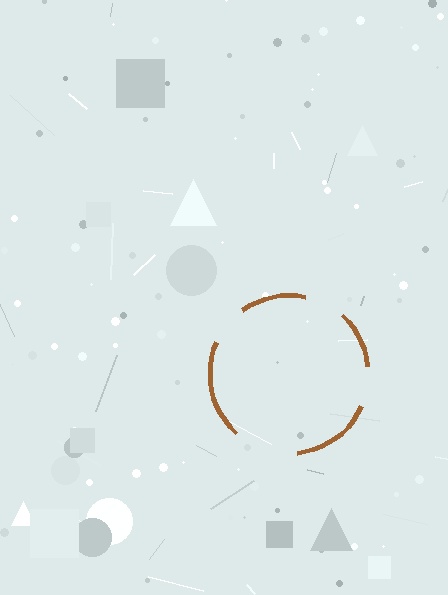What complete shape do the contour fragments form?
The contour fragments form a circle.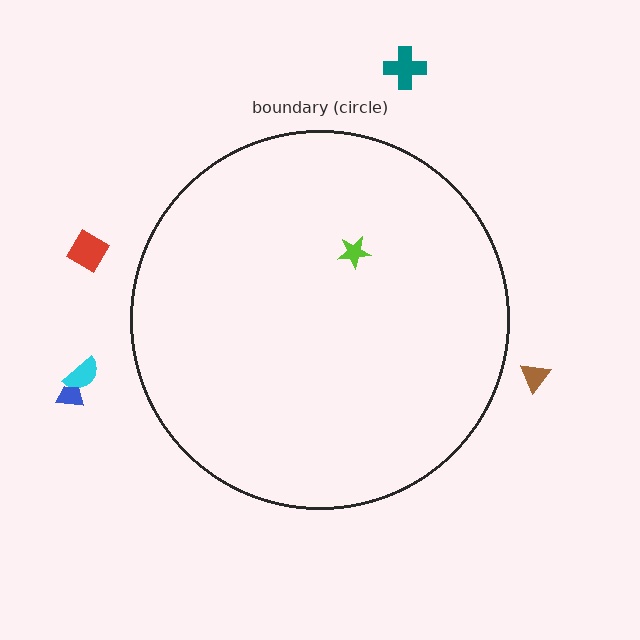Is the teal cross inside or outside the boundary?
Outside.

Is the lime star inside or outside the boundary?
Inside.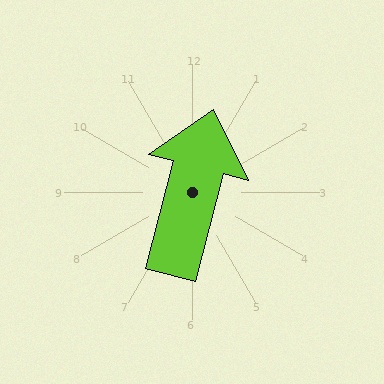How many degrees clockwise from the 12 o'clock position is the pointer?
Approximately 15 degrees.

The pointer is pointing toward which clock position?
Roughly 12 o'clock.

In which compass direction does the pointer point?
North.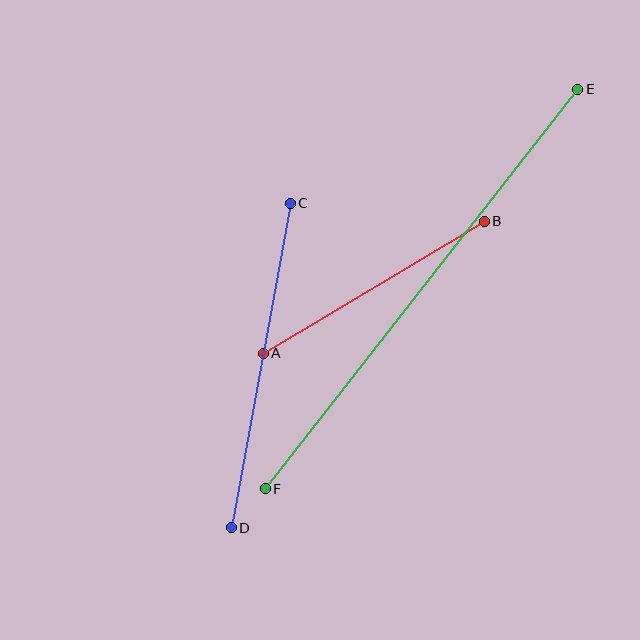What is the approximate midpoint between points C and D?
The midpoint is at approximately (261, 366) pixels.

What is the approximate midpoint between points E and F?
The midpoint is at approximately (421, 289) pixels.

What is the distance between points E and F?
The distance is approximately 507 pixels.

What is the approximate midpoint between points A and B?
The midpoint is at approximately (374, 287) pixels.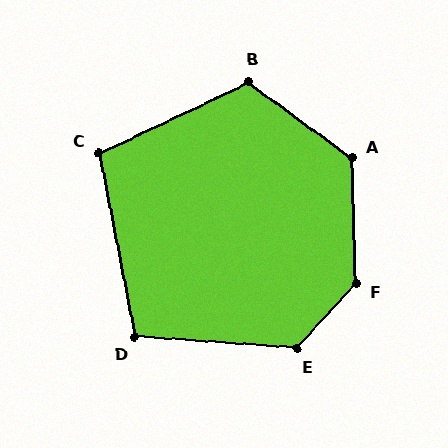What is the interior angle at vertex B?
Approximately 118 degrees (obtuse).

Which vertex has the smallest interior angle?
C, at approximately 104 degrees.